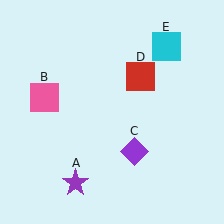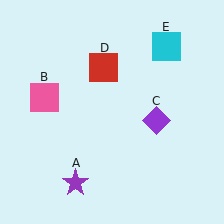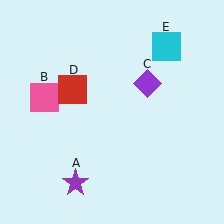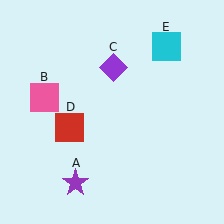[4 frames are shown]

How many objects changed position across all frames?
2 objects changed position: purple diamond (object C), red square (object D).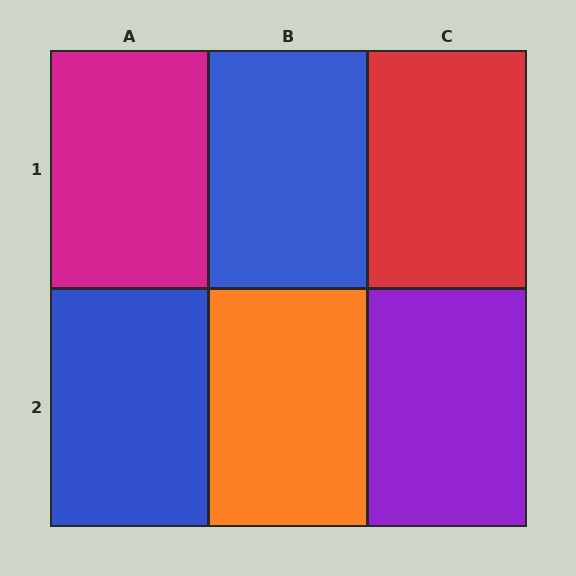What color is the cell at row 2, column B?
Orange.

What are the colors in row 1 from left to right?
Magenta, blue, red.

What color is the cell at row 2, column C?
Purple.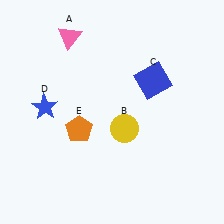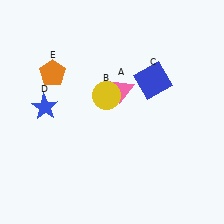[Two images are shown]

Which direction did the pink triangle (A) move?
The pink triangle (A) moved down.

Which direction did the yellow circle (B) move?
The yellow circle (B) moved up.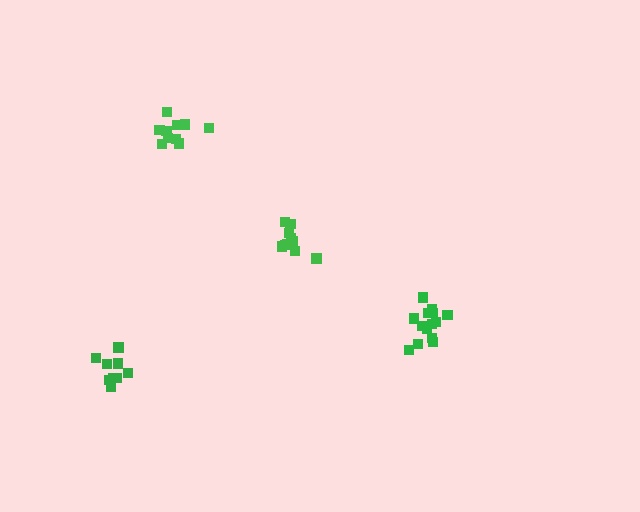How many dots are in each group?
Group 1: 14 dots, Group 2: 10 dots, Group 3: 9 dots, Group 4: 10 dots (43 total).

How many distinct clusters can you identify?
There are 4 distinct clusters.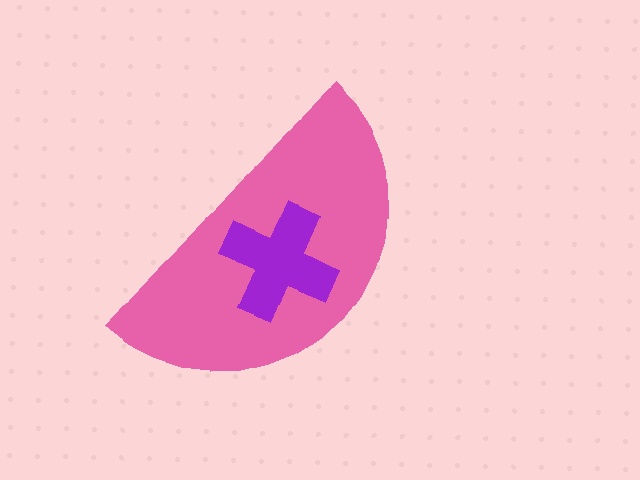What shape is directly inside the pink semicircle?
The purple cross.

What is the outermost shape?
The pink semicircle.